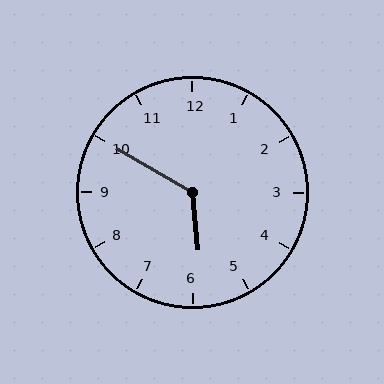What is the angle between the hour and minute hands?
Approximately 125 degrees.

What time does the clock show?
5:50.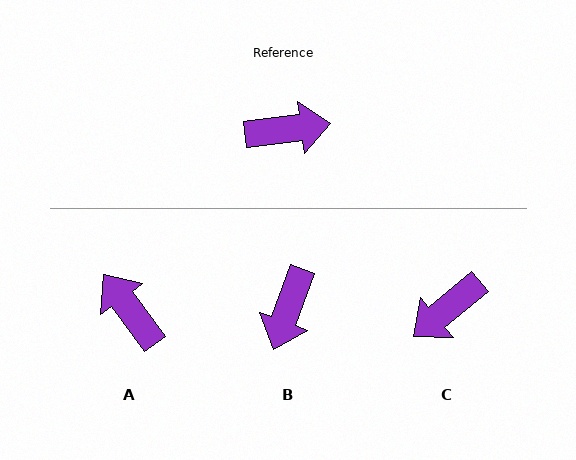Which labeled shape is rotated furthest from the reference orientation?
C, about 148 degrees away.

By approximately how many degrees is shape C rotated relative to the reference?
Approximately 148 degrees clockwise.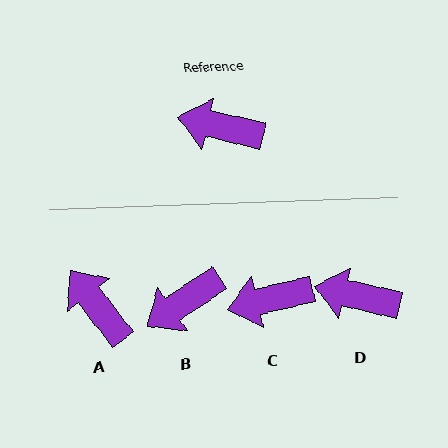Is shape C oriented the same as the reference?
No, it is off by about 26 degrees.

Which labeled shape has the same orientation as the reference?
D.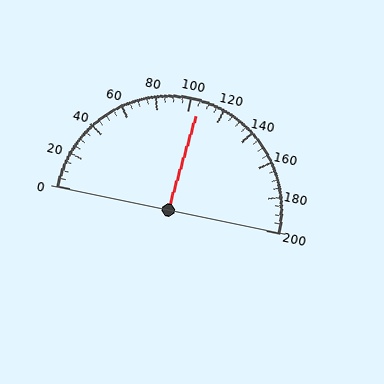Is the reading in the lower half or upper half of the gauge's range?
The reading is in the upper half of the range (0 to 200).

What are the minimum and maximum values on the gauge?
The gauge ranges from 0 to 200.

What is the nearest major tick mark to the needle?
The nearest major tick mark is 100.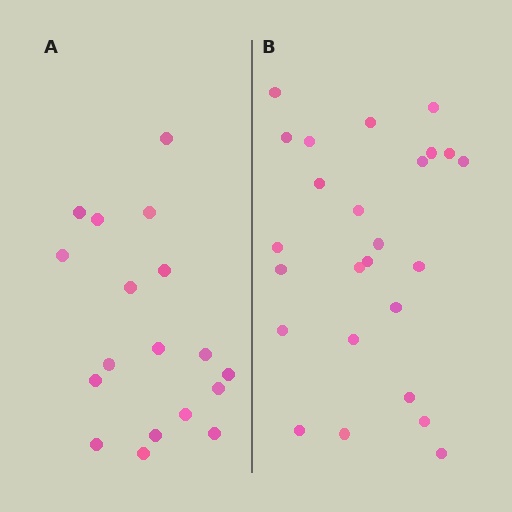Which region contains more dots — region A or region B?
Region B (the right region) has more dots.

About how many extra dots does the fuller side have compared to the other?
Region B has roughly 8 or so more dots than region A.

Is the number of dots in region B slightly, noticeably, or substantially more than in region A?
Region B has noticeably more, but not dramatically so. The ratio is roughly 1.4 to 1.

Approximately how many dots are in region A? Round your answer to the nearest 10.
About 20 dots. (The exact count is 18, which rounds to 20.)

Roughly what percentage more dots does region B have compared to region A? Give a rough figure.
About 40% more.